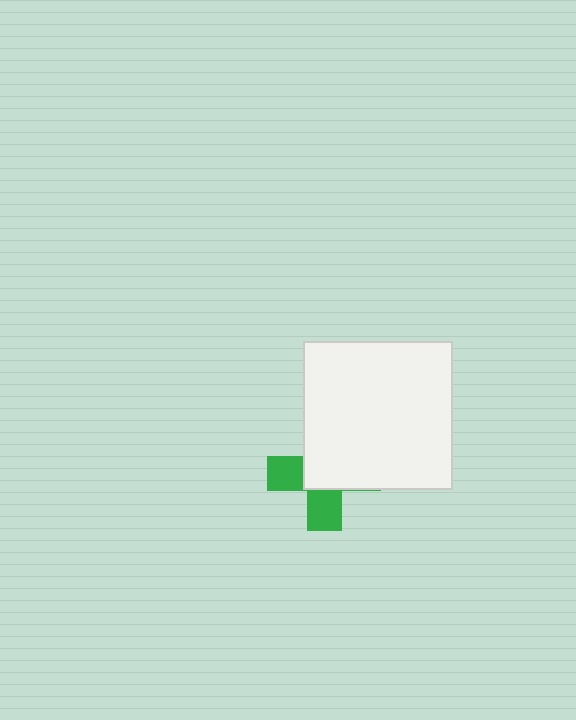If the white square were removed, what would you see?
You would see the complete green cross.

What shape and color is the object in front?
The object in front is a white square.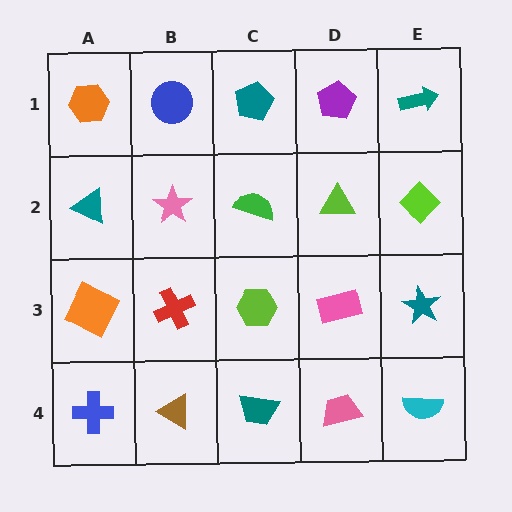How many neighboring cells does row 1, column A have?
2.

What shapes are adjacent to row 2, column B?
A blue circle (row 1, column B), a red cross (row 3, column B), a teal triangle (row 2, column A), a green semicircle (row 2, column C).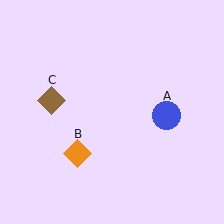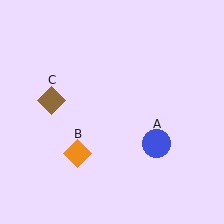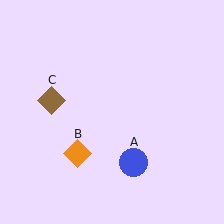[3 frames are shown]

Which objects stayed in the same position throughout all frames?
Orange diamond (object B) and brown diamond (object C) remained stationary.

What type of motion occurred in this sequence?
The blue circle (object A) rotated clockwise around the center of the scene.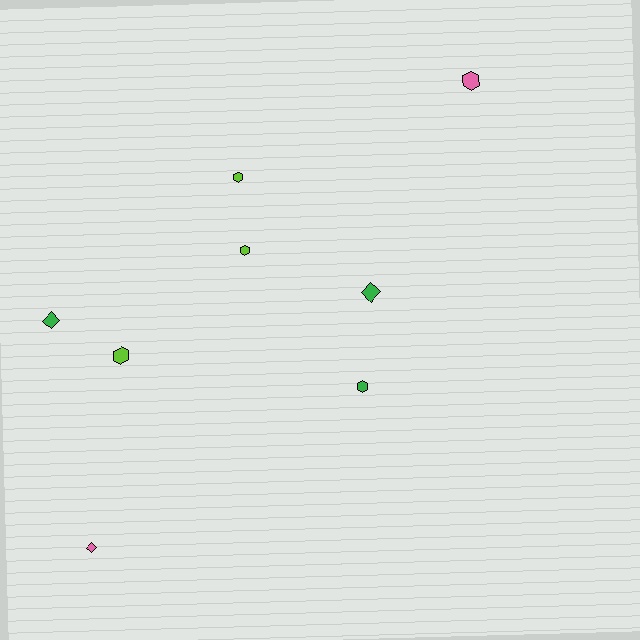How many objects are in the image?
There are 8 objects.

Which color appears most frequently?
Lime, with 3 objects.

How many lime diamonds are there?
There are no lime diamonds.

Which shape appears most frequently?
Hexagon, with 5 objects.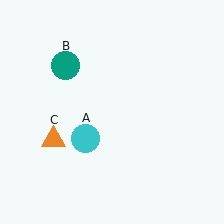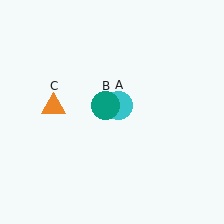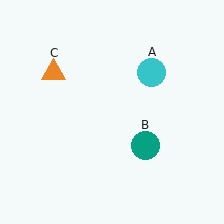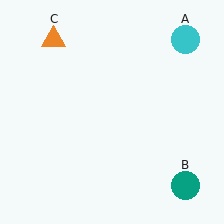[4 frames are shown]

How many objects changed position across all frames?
3 objects changed position: cyan circle (object A), teal circle (object B), orange triangle (object C).